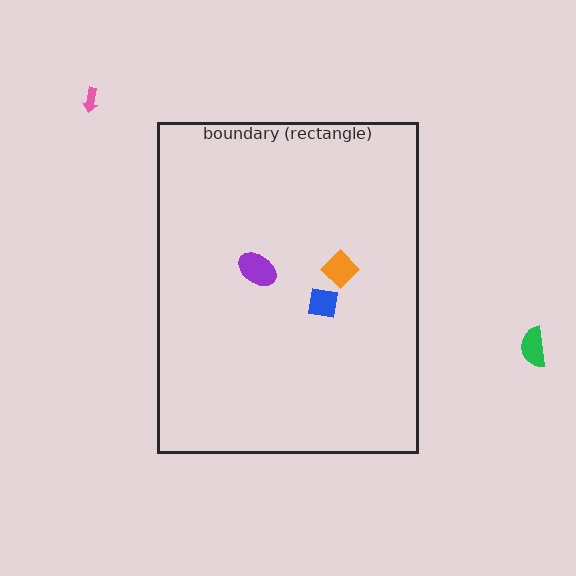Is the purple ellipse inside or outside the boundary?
Inside.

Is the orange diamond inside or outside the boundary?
Inside.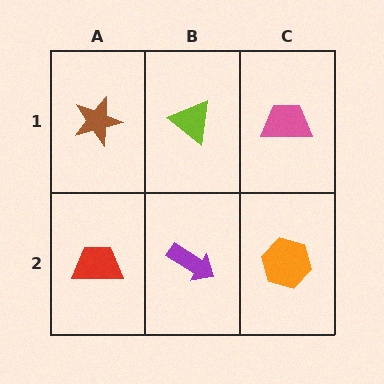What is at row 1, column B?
A lime triangle.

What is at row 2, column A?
A red trapezoid.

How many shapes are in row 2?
3 shapes.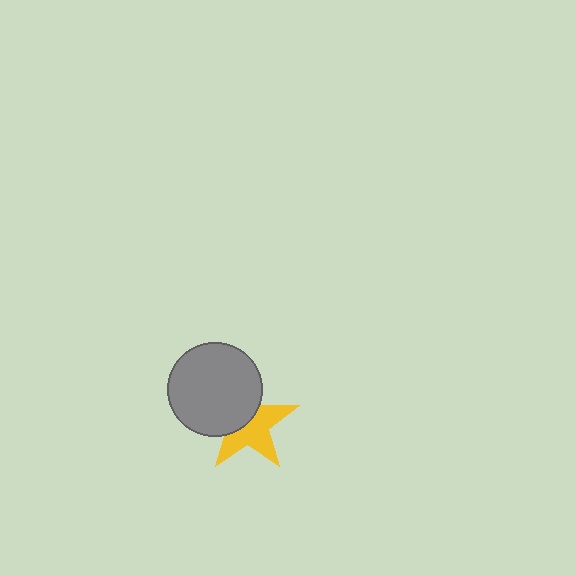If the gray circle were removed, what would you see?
You would see the complete yellow star.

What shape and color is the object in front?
The object in front is a gray circle.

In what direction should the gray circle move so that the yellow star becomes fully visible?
The gray circle should move toward the upper-left. That is the shortest direction to clear the overlap and leave the yellow star fully visible.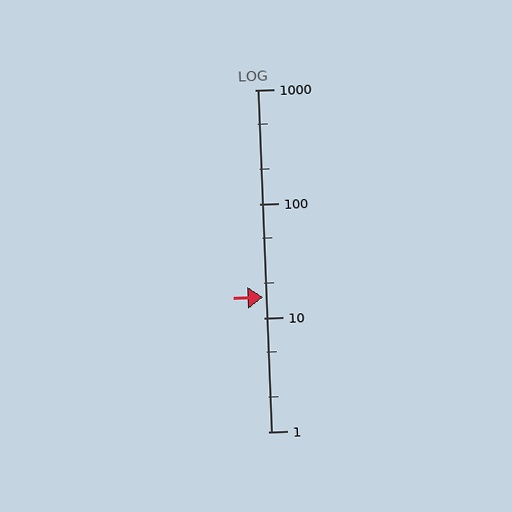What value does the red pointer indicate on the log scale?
The pointer indicates approximately 15.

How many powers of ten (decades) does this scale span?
The scale spans 3 decades, from 1 to 1000.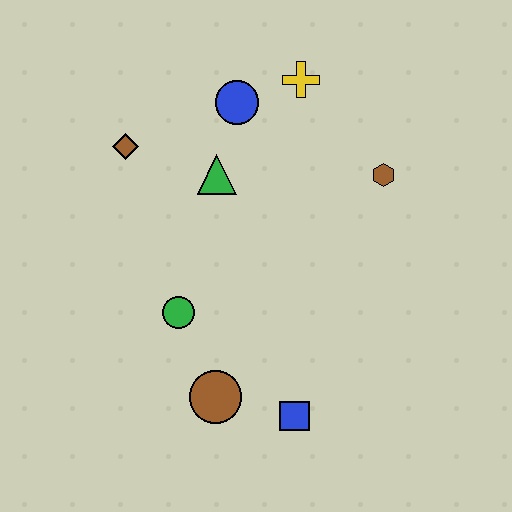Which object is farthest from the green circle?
The yellow cross is farthest from the green circle.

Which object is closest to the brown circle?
The blue square is closest to the brown circle.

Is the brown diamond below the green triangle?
No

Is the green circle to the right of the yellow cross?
No